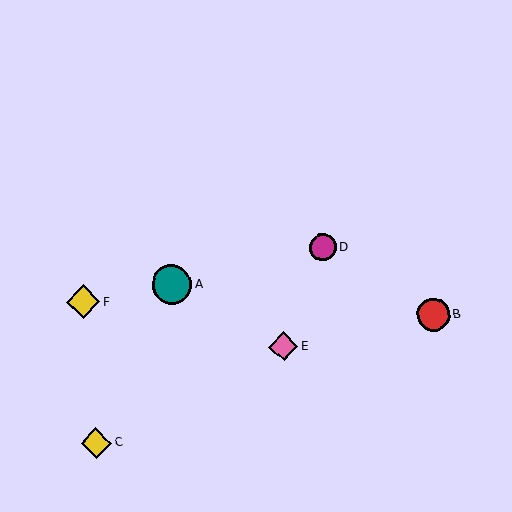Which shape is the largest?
The teal circle (labeled A) is the largest.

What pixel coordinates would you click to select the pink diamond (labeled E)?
Click at (284, 347) to select the pink diamond E.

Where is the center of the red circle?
The center of the red circle is at (433, 315).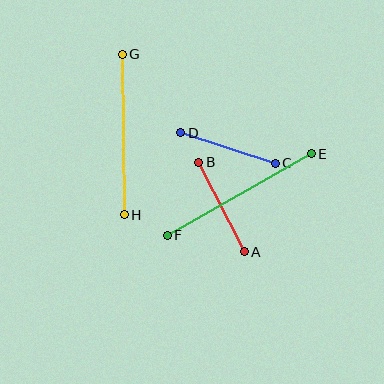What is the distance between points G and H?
The distance is approximately 160 pixels.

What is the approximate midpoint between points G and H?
The midpoint is at approximately (123, 135) pixels.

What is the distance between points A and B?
The distance is approximately 100 pixels.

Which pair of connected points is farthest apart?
Points E and F are farthest apart.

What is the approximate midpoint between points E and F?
The midpoint is at approximately (239, 195) pixels.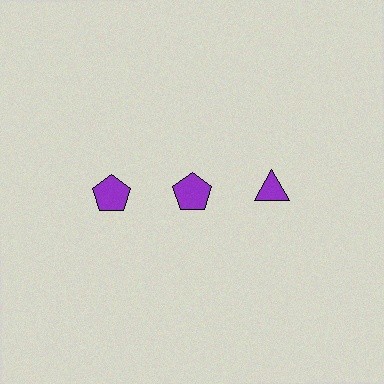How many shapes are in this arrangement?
There are 3 shapes arranged in a grid pattern.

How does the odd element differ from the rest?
It has a different shape: triangle instead of pentagon.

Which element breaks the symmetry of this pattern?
The purple triangle in the top row, center column breaks the symmetry. All other shapes are purple pentagons.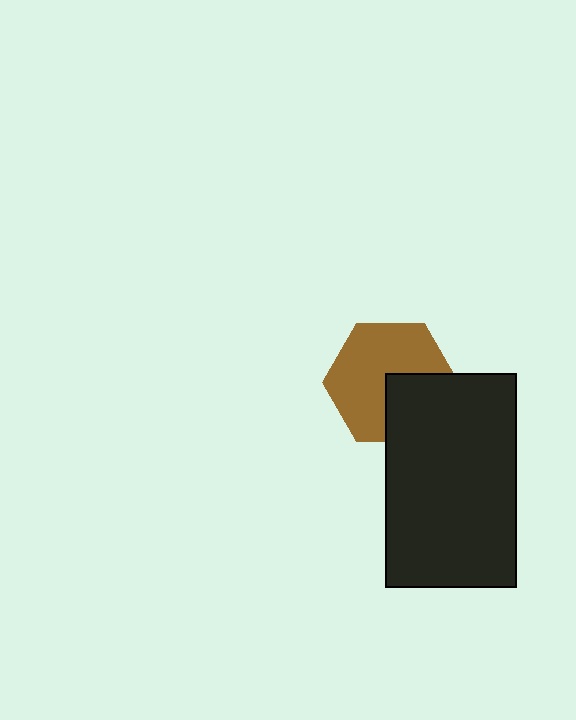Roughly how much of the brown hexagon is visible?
Most of it is visible (roughly 67%).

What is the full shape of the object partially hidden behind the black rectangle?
The partially hidden object is a brown hexagon.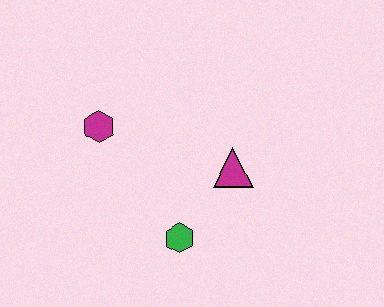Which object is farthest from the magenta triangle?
The magenta hexagon is farthest from the magenta triangle.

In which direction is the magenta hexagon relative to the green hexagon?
The magenta hexagon is above the green hexagon.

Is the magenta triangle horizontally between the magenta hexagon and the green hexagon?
No